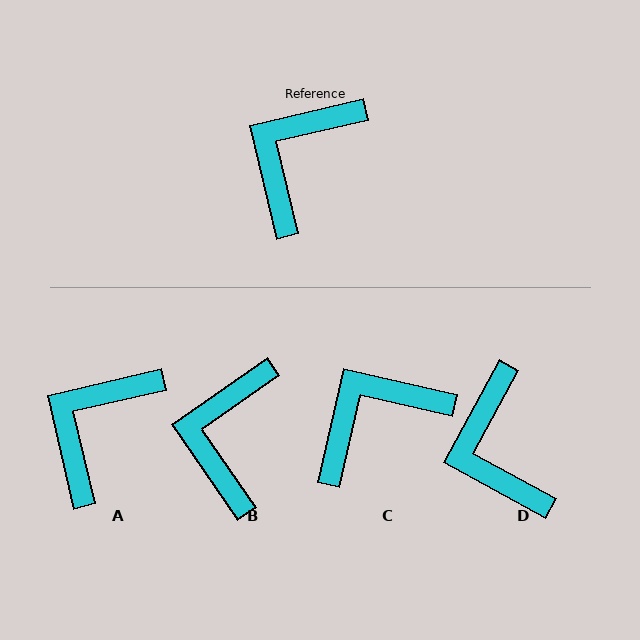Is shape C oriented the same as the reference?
No, it is off by about 26 degrees.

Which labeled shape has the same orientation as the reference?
A.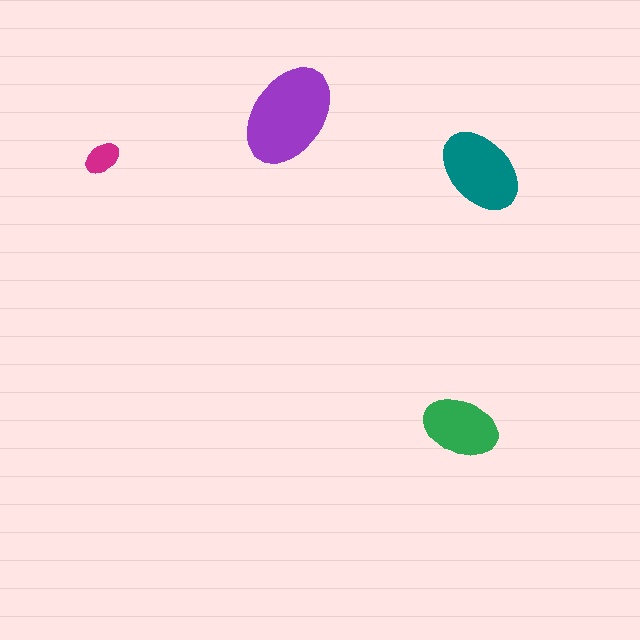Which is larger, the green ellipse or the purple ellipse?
The purple one.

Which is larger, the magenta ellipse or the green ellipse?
The green one.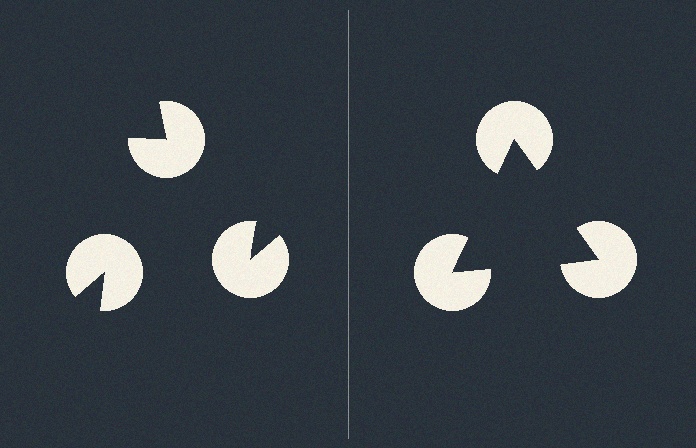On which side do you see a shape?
An illusory triangle appears on the right side. On the left side the wedge cuts are rotated, so no coherent shape forms.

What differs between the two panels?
The pac-man discs are positioned identically on both sides; only the wedge orientations differ. On the right they align to a triangle; on the left they are misaligned.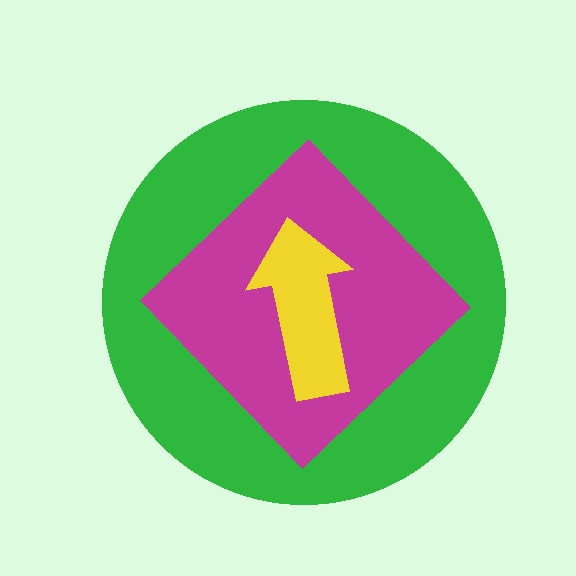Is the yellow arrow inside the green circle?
Yes.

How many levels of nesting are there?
3.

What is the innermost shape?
The yellow arrow.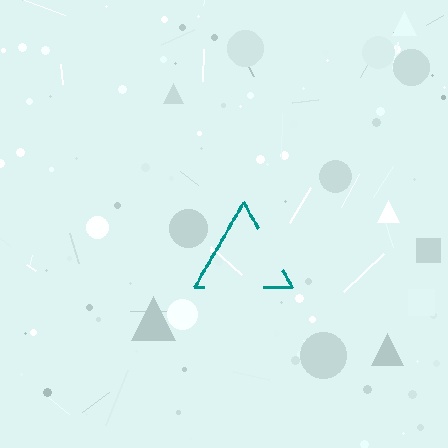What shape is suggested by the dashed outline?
The dashed outline suggests a triangle.